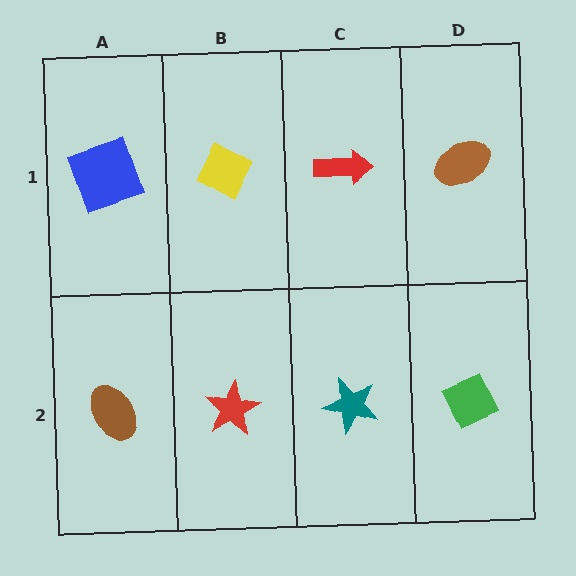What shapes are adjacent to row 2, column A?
A blue square (row 1, column A), a red star (row 2, column B).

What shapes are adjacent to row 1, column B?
A red star (row 2, column B), a blue square (row 1, column A), a red arrow (row 1, column C).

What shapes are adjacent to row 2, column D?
A brown ellipse (row 1, column D), a teal star (row 2, column C).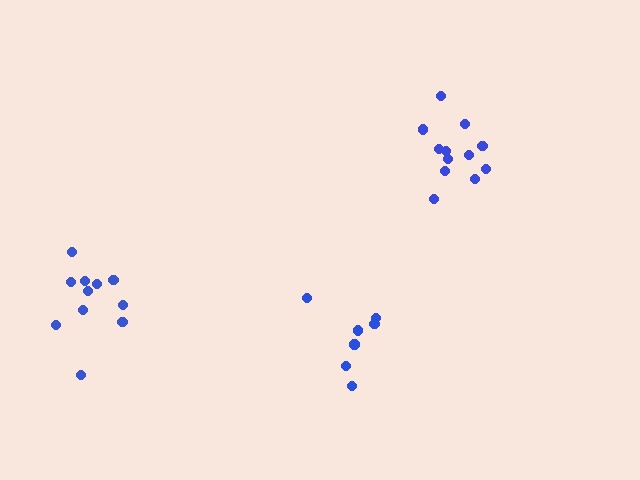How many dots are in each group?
Group 1: 12 dots, Group 2: 11 dots, Group 3: 7 dots (30 total).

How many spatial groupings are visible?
There are 3 spatial groupings.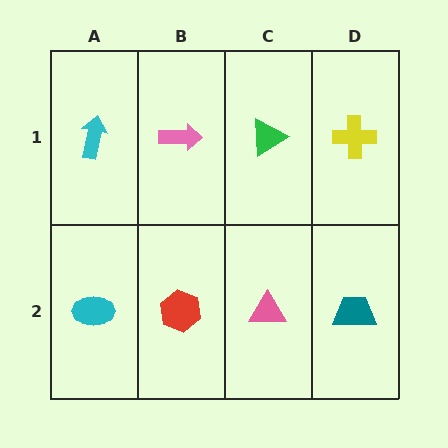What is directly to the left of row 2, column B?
A cyan ellipse.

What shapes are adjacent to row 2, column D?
A yellow cross (row 1, column D), a pink triangle (row 2, column C).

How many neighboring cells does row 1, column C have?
3.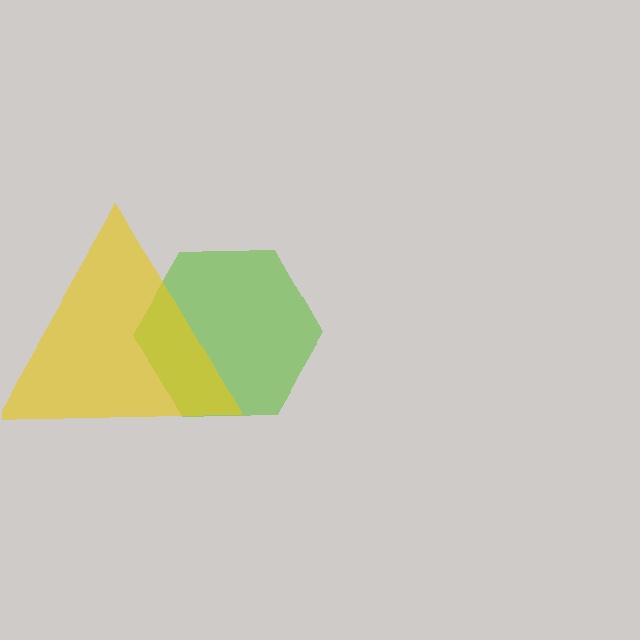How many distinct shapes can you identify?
There are 2 distinct shapes: a lime hexagon, a yellow triangle.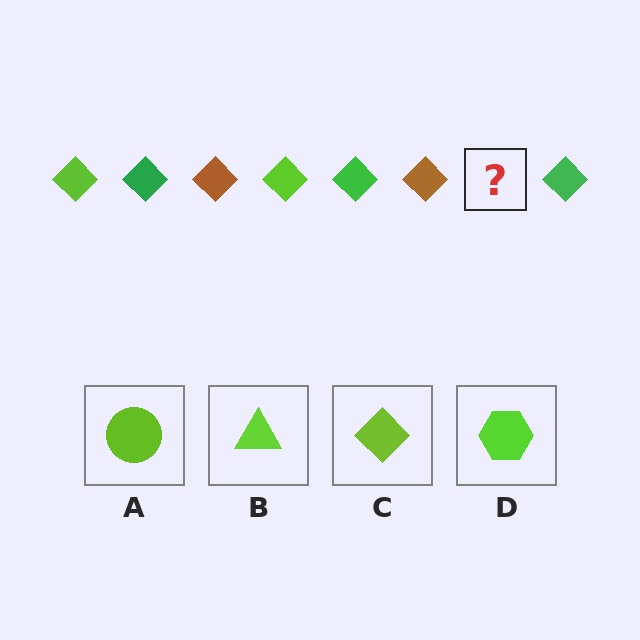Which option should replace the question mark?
Option C.